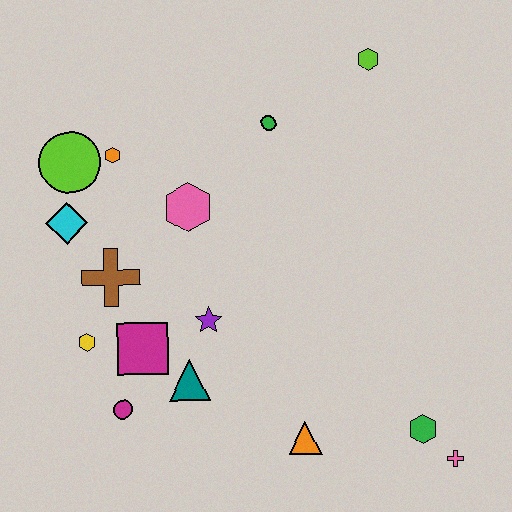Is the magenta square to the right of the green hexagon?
No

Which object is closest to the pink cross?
The green hexagon is closest to the pink cross.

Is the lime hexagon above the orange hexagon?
Yes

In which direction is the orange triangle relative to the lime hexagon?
The orange triangle is below the lime hexagon.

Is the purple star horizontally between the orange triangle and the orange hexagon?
Yes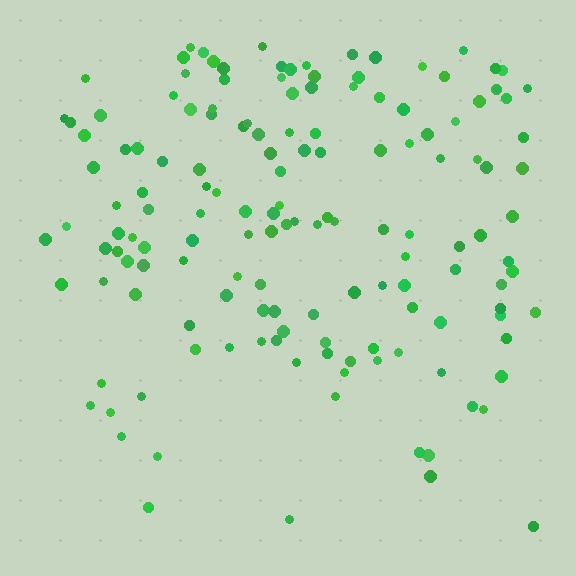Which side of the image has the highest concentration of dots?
The top.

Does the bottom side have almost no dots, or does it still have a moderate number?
Still a moderate number, just noticeably fewer than the top.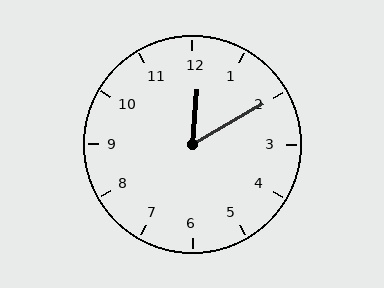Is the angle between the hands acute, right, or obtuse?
It is acute.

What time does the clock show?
12:10.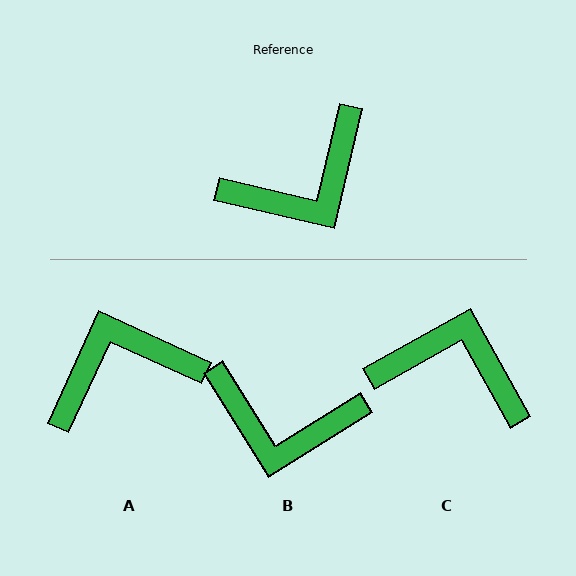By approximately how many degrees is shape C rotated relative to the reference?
Approximately 132 degrees counter-clockwise.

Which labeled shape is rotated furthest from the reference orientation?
A, about 169 degrees away.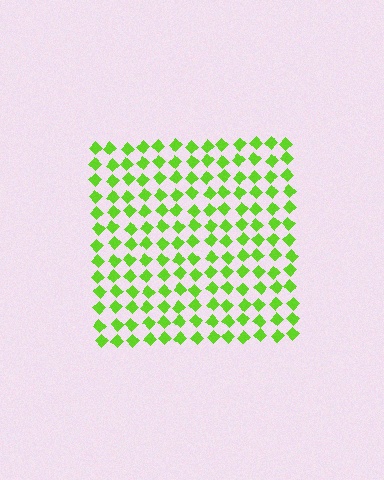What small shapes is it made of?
It is made of small diamonds.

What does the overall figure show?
The overall figure shows a square.